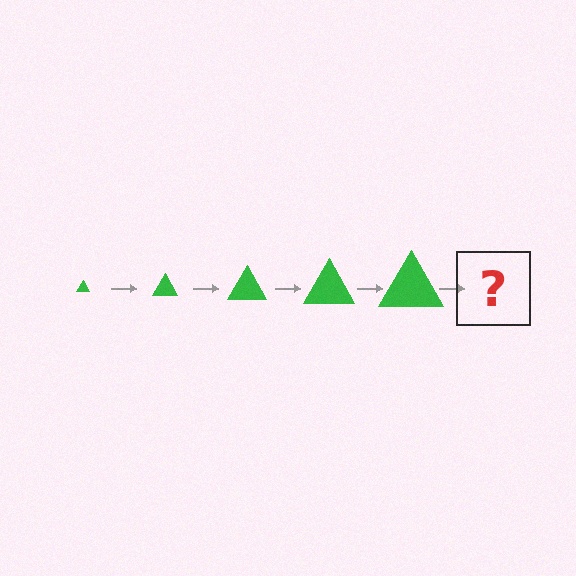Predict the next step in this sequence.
The next step is a green triangle, larger than the previous one.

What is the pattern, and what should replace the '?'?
The pattern is that the triangle gets progressively larger each step. The '?' should be a green triangle, larger than the previous one.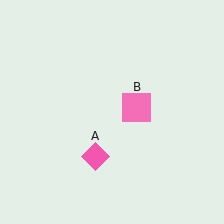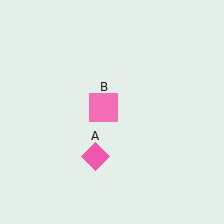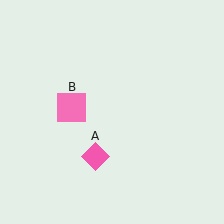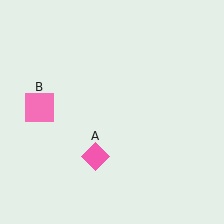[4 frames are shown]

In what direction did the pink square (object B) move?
The pink square (object B) moved left.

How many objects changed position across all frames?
1 object changed position: pink square (object B).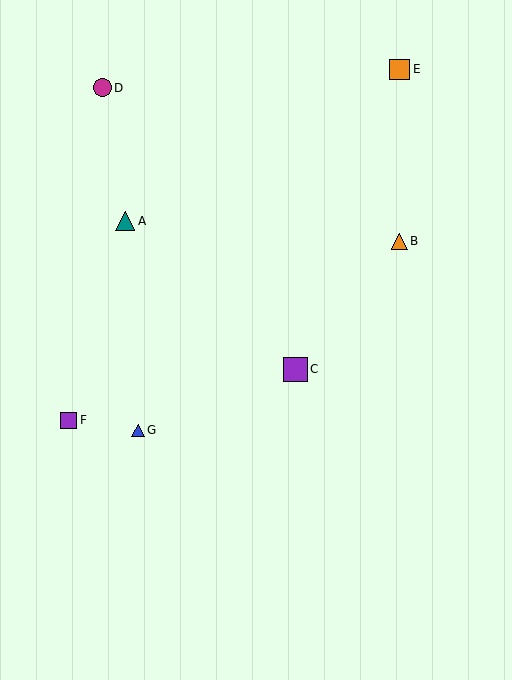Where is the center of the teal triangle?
The center of the teal triangle is at (125, 221).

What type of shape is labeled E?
Shape E is an orange square.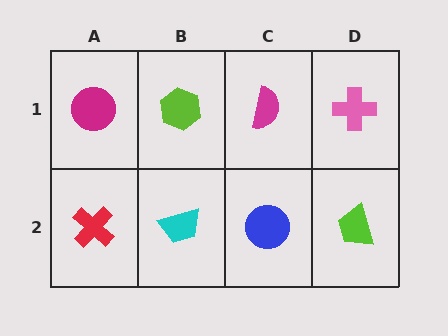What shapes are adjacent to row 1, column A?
A red cross (row 2, column A), a lime hexagon (row 1, column B).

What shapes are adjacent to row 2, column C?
A magenta semicircle (row 1, column C), a cyan trapezoid (row 2, column B), a lime trapezoid (row 2, column D).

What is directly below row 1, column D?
A lime trapezoid.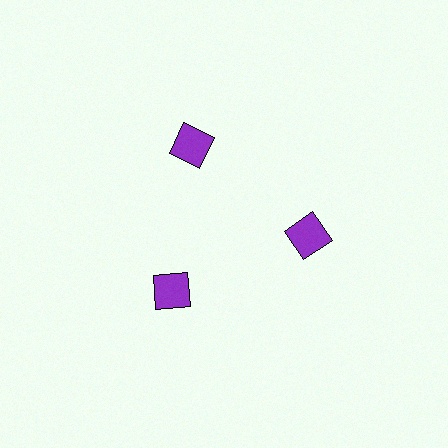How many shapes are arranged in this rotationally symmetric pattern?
There are 3 shapes, arranged in 3 groups of 1.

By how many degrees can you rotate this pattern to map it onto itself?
The pattern maps onto itself every 120 degrees of rotation.